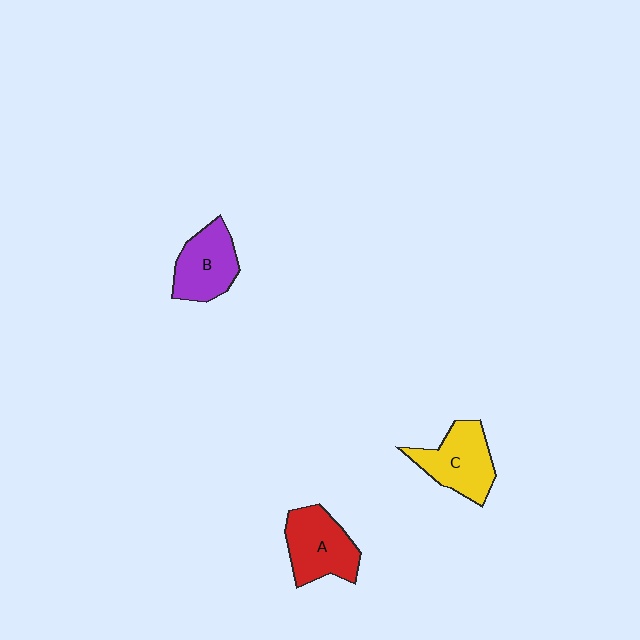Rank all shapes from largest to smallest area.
From largest to smallest: A (red), C (yellow), B (purple).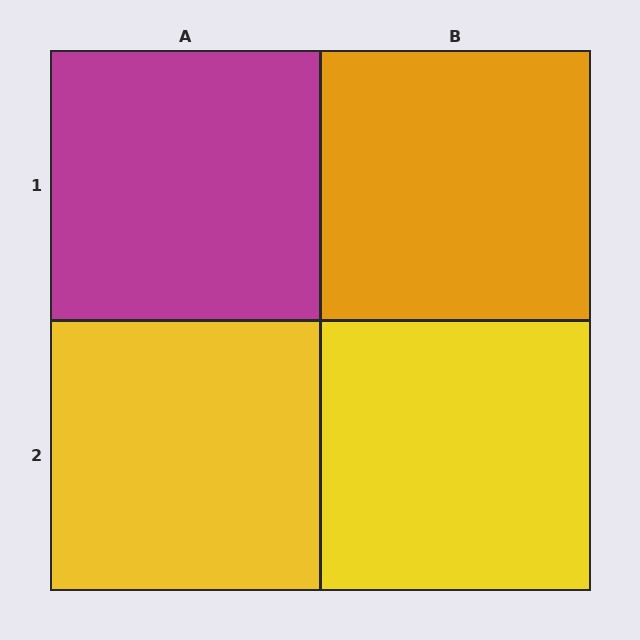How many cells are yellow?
2 cells are yellow.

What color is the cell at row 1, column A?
Magenta.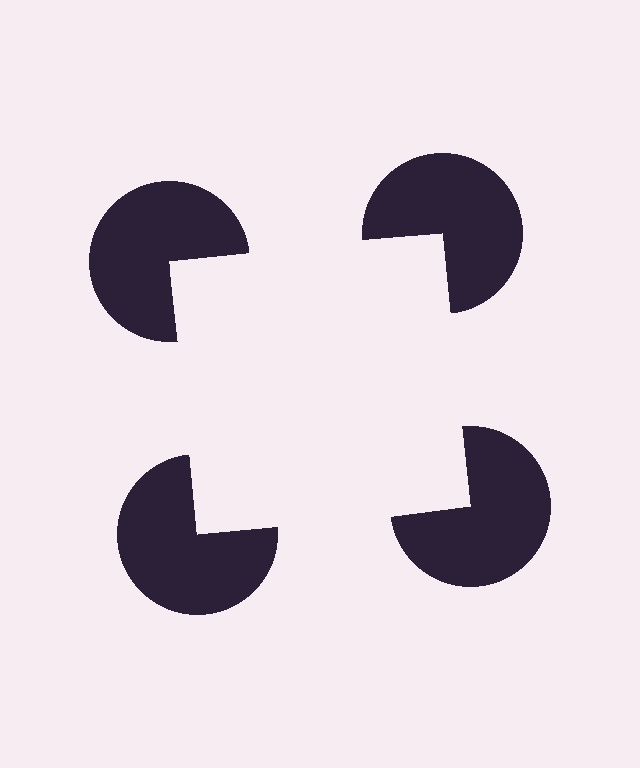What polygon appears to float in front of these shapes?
An illusory square — its edges are inferred from the aligned wedge cuts in the pac-man discs, not physically drawn.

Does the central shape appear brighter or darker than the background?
It typically appears slightly brighter than the background, even though no actual brightness change is drawn.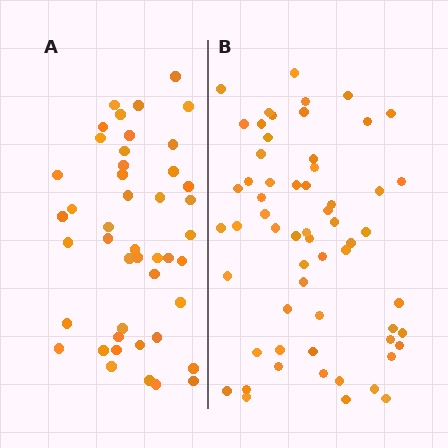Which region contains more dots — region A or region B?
Region B (the right region) has more dots.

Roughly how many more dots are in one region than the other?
Region B has approximately 15 more dots than region A.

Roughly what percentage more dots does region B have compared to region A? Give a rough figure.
About 35% more.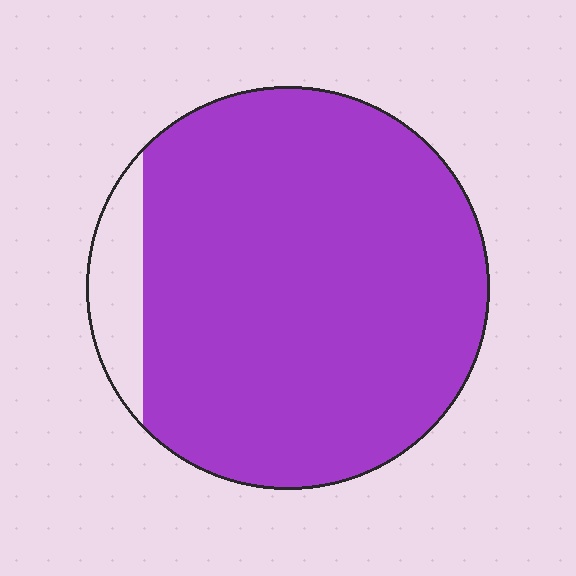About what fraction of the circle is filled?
About nine tenths (9/10).